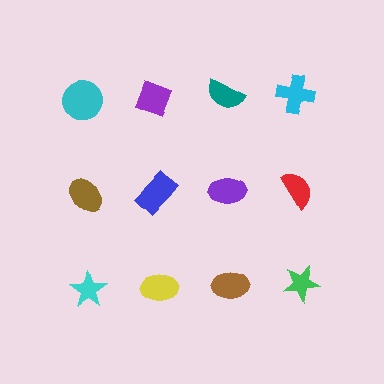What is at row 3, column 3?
A brown ellipse.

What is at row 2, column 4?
A red semicircle.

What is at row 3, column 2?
A yellow ellipse.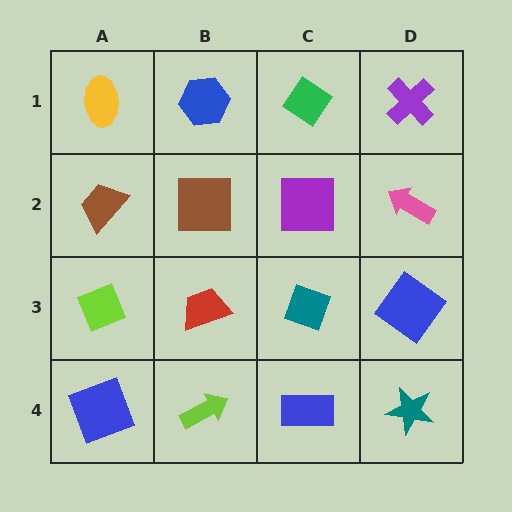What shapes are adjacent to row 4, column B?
A red trapezoid (row 3, column B), a blue square (row 4, column A), a blue rectangle (row 4, column C).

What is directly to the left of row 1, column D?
A green diamond.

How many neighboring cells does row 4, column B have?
3.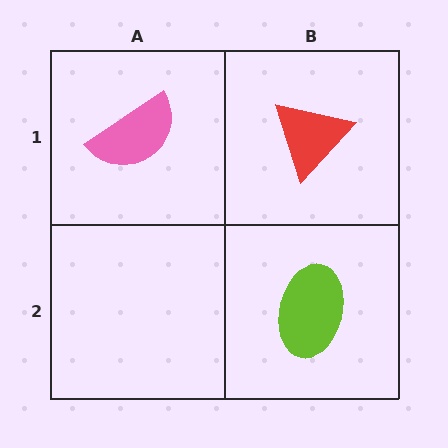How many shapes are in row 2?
1 shape.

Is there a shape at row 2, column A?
No, that cell is empty.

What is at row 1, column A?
A pink semicircle.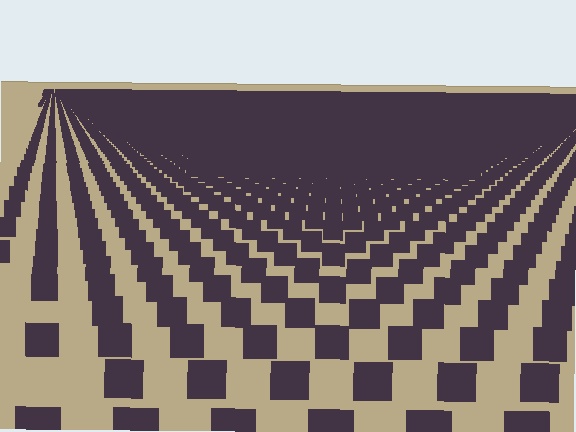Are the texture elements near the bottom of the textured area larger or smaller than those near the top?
Larger. Near the bottom, elements are closer to the viewer and appear at a bigger on-screen size.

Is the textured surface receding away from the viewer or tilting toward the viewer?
The surface is receding away from the viewer. Texture elements get smaller and denser toward the top.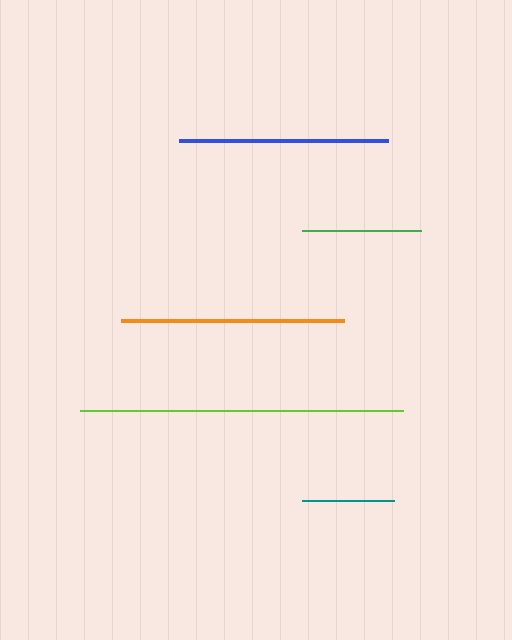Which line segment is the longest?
The lime line is the longest at approximately 323 pixels.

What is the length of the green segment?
The green segment is approximately 119 pixels long.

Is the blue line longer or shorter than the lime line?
The lime line is longer than the blue line.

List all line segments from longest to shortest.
From longest to shortest: lime, orange, blue, green, teal.